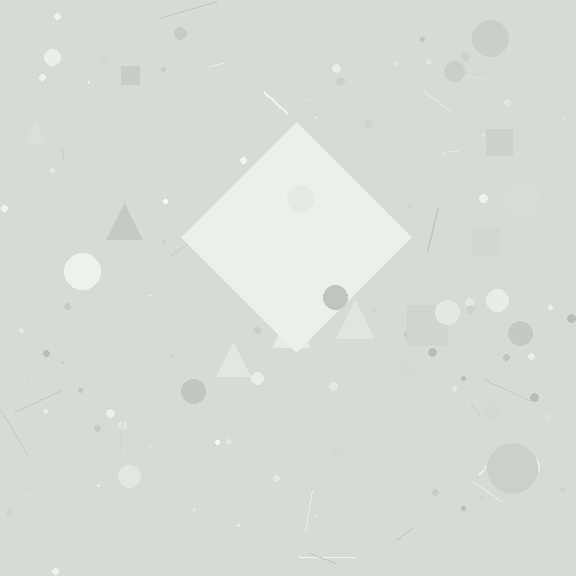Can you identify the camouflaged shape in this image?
The camouflaged shape is a diamond.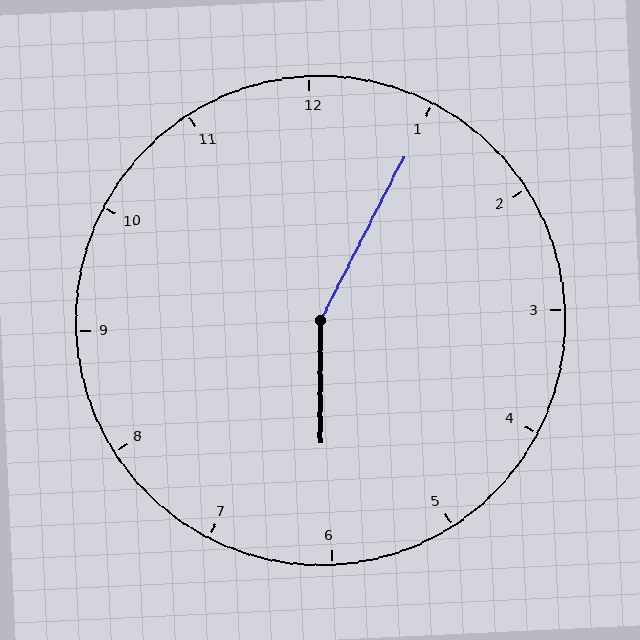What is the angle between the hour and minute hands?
Approximately 152 degrees.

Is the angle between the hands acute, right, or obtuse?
It is obtuse.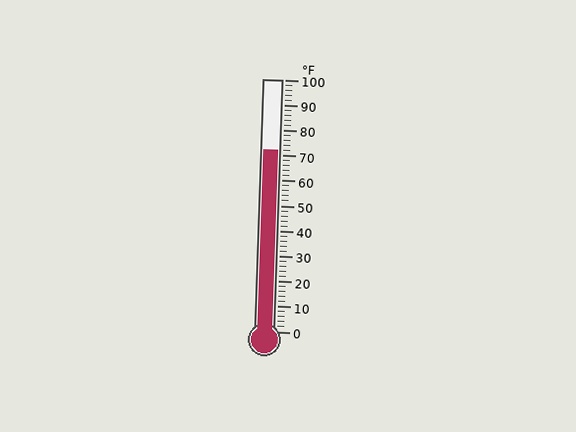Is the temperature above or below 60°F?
The temperature is above 60°F.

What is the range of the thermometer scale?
The thermometer scale ranges from 0°F to 100°F.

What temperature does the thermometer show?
The thermometer shows approximately 72°F.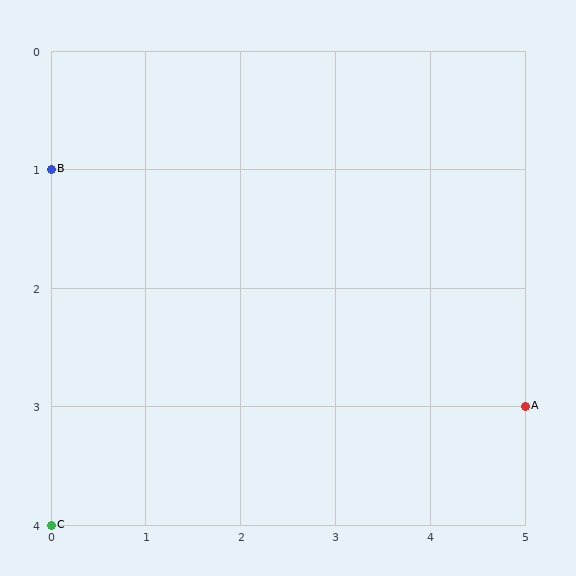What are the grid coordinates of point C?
Point C is at grid coordinates (0, 4).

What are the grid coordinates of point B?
Point B is at grid coordinates (0, 1).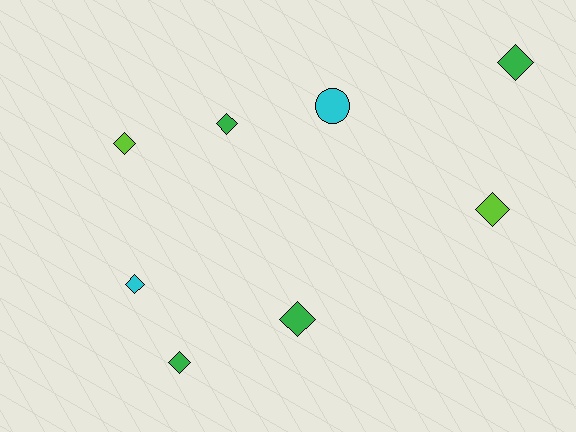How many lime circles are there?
There are no lime circles.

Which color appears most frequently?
Green, with 4 objects.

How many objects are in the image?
There are 8 objects.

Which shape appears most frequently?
Diamond, with 7 objects.